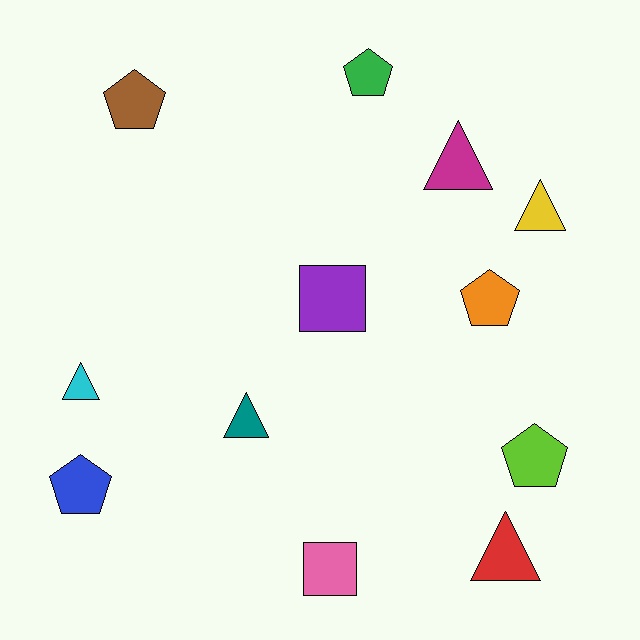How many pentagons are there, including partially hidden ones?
There are 5 pentagons.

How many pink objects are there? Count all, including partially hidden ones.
There is 1 pink object.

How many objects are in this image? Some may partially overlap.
There are 12 objects.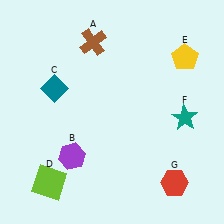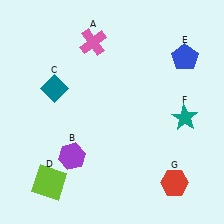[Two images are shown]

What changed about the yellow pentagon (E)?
In Image 1, E is yellow. In Image 2, it changed to blue.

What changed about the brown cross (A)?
In Image 1, A is brown. In Image 2, it changed to pink.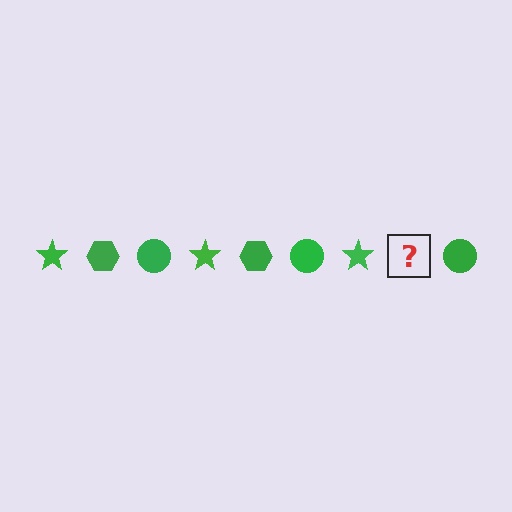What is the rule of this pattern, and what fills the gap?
The rule is that the pattern cycles through star, hexagon, circle shapes in green. The gap should be filled with a green hexagon.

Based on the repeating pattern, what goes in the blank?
The blank should be a green hexagon.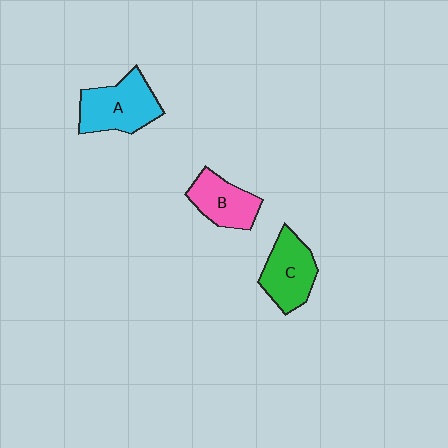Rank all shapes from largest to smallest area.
From largest to smallest: A (cyan), C (green), B (pink).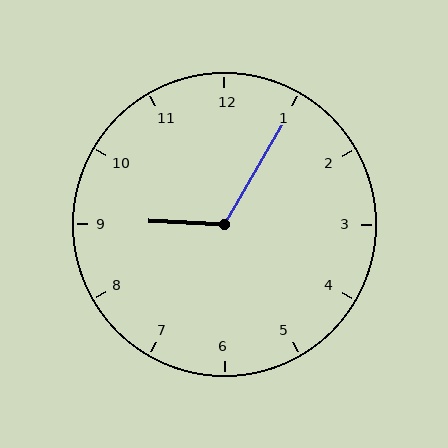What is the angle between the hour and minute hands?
Approximately 118 degrees.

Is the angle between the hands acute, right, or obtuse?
It is obtuse.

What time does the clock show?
9:05.